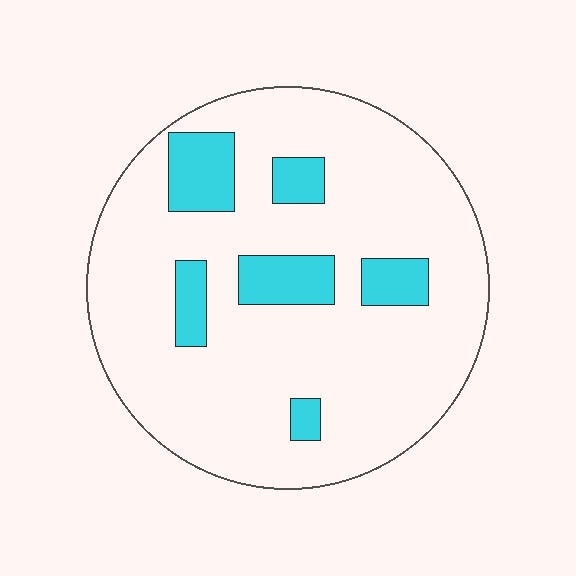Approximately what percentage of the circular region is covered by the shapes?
Approximately 15%.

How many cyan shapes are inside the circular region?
6.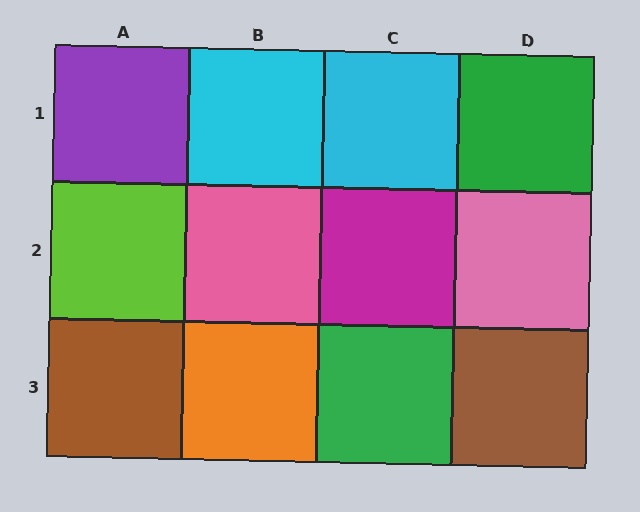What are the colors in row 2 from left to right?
Lime, pink, magenta, pink.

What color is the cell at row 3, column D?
Brown.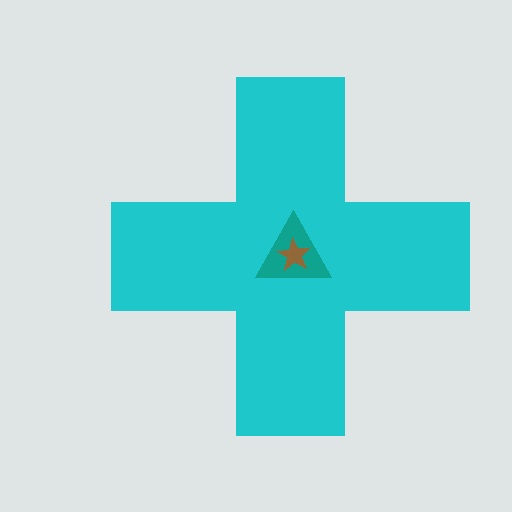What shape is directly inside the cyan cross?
The teal triangle.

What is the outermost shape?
The cyan cross.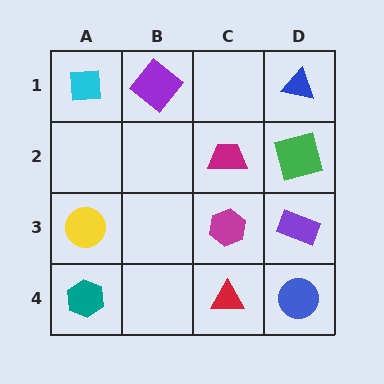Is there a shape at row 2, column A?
No, that cell is empty.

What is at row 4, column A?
A teal hexagon.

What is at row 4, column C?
A red triangle.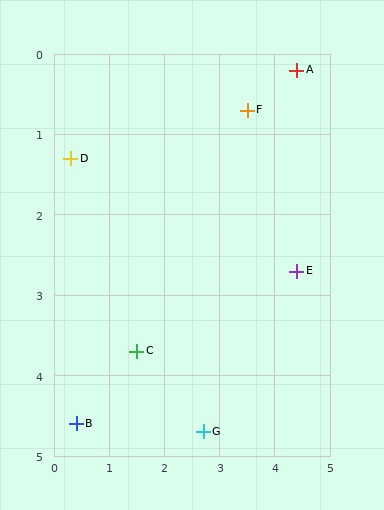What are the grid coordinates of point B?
Point B is at approximately (0.4, 4.6).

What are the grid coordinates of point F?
Point F is at approximately (3.5, 0.7).